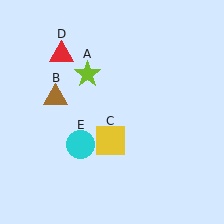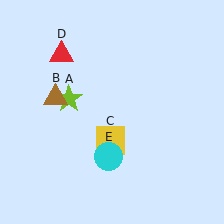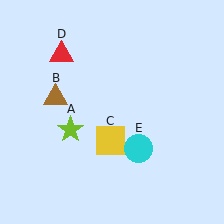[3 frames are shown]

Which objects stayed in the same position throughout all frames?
Brown triangle (object B) and yellow square (object C) and red triangle (object D) remained stationary.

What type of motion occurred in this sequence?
The lime star (object A), cyan circle (object E) rotated counterclockwise around the center of the scene.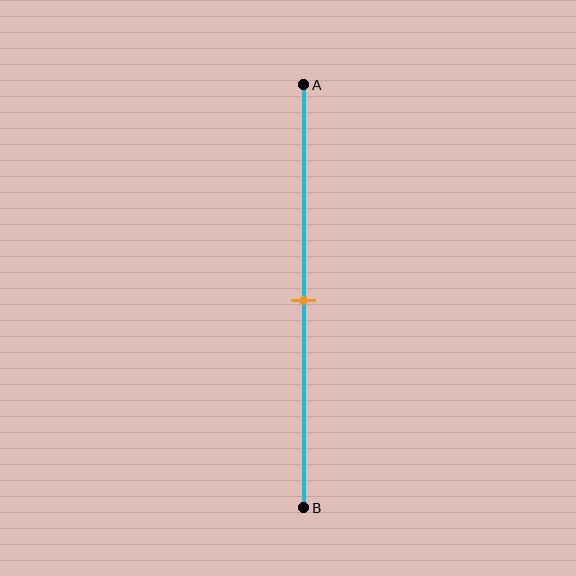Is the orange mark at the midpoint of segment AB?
Yes, the mark is approximately at the midpoint.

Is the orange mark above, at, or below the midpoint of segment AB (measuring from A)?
The orange mark is approximately at the midpoint of segment AB.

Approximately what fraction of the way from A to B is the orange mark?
The orange mark is approximately 50% of the way from A to B.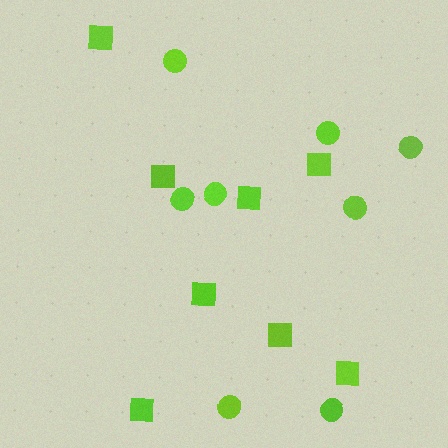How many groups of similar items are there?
There are 2 groups: one group of circles (8) and one group of squares (8).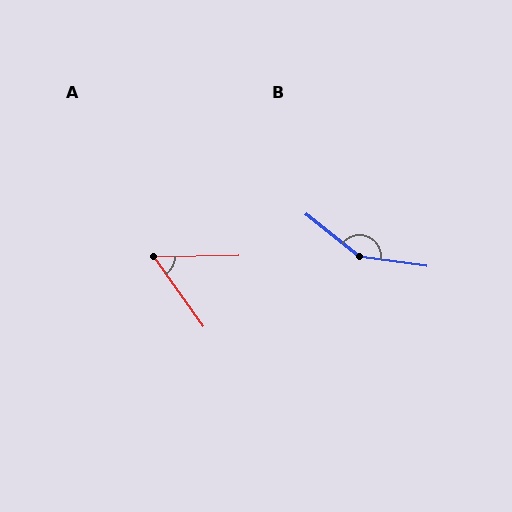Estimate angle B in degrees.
Approximately 149 degrees.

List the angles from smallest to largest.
A (56°), B (149°).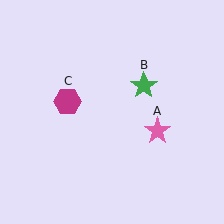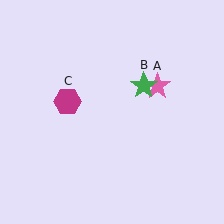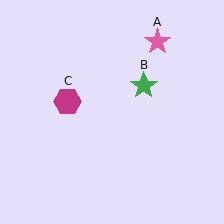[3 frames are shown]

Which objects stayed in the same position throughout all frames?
Green star (object B) and magenta hexagon (object C) remained stationary.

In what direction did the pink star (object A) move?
The pink star (object A) moved up.